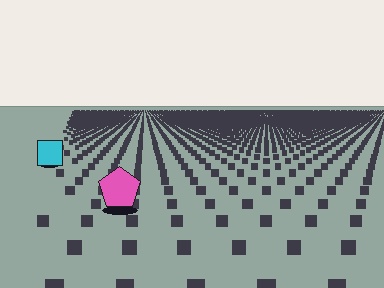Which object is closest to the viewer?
The pink pentagon is closest. The texture marks near it are larger and more spread out.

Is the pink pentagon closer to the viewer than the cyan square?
Yes. The pink pentagon is closer — you can tell from the texture gradient: the ground texture is coarser near it.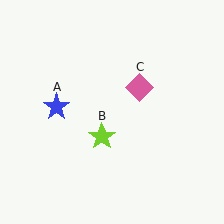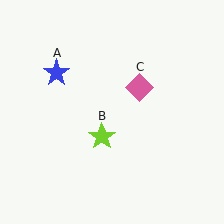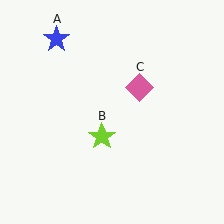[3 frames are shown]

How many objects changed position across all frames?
1 object changed position: blue star (object A).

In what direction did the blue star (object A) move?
The blue star (object A) moved up.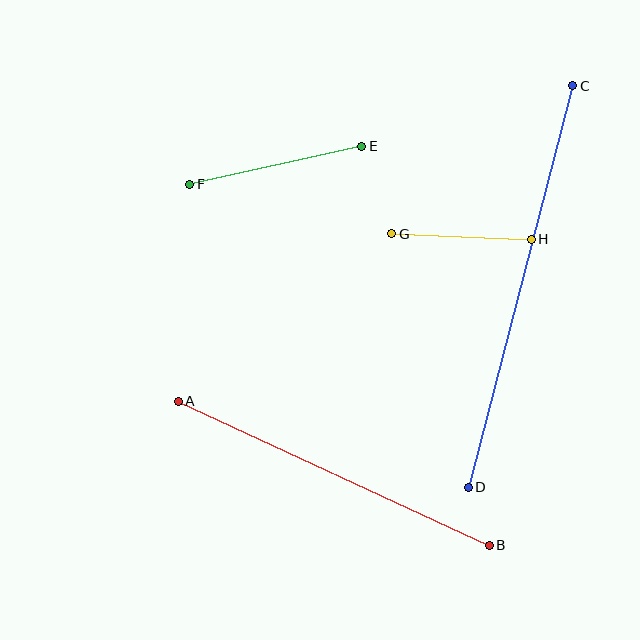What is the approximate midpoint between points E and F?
The midpoint is at approximately (276, 165) pixels.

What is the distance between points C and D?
The distance is approximately 415 pixels.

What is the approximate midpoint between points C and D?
The midpoint is at approximately (521, 286) pixels.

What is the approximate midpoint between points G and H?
The midpoint is at approximately (461, 236) pixels.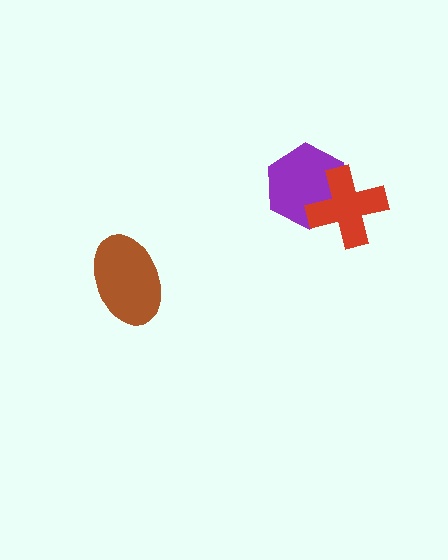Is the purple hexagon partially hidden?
Yes, it is partially covered by another shape.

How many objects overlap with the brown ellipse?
0 objects overlap with the brown ellipse.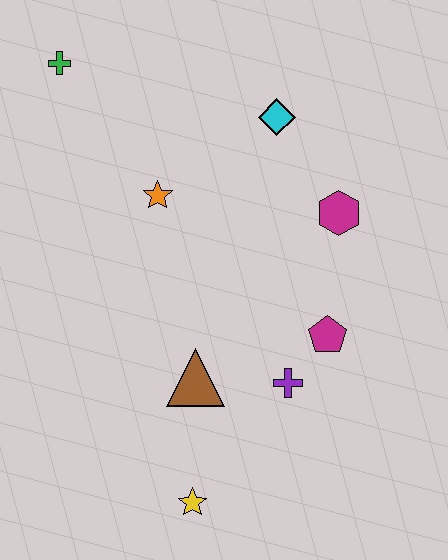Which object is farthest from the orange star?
The yellow star is farthest from the orange star.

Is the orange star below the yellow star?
No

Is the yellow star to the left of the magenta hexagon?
Yes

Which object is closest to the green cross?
The orange star is closest to the green cross.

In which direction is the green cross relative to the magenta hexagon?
The green cross is to the left of the magenta hexagon.